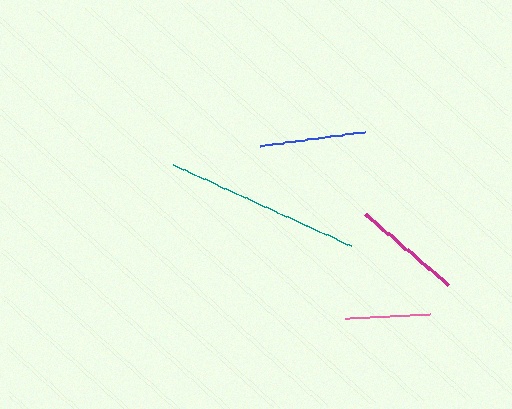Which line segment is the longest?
The teal line is the longest at approximately 196 pixels.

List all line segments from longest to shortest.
From longest to shortest: teal, magenta, blue, pink.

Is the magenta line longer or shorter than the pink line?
The magenta line is longer than the pink line.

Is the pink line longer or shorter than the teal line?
The teal line is longer than the pink line.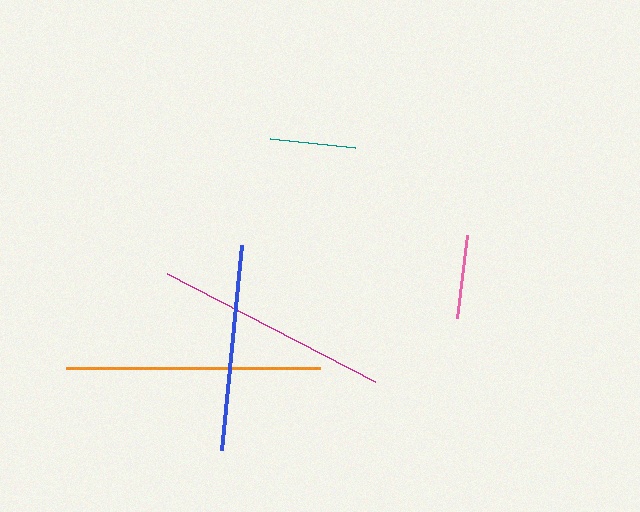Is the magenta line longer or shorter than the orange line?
The orange line is longer than the magenta line.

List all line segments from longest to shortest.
From longest to shortest: orange, magenta, blue, teal, pink.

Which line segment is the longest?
The orange line is the longest at approximately 254 pixels.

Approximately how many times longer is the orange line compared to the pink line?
The orange line is approximately 3.0 times the length of the pink line.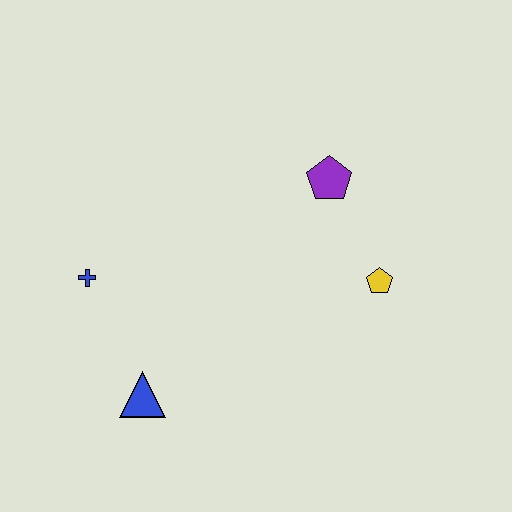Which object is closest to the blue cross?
The blue triangle is closest to the blue cross.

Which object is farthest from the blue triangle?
The purple pentagon is farthest from the blue triangle.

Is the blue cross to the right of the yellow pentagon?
No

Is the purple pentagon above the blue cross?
Yes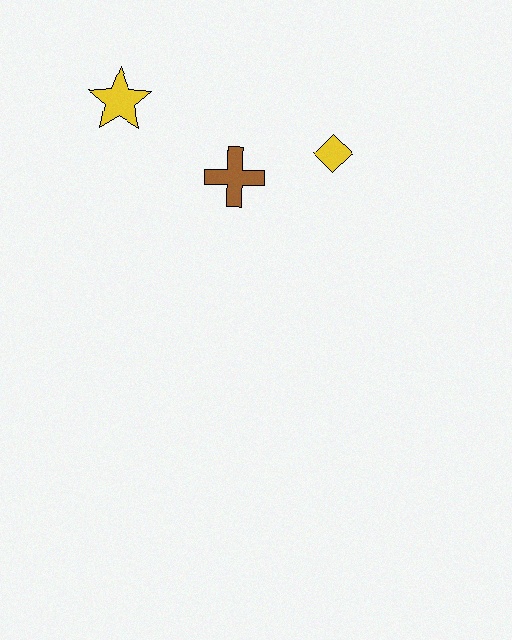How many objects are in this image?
There are 3 objects.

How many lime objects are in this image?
There are no lime objects.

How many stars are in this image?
There is 1 star.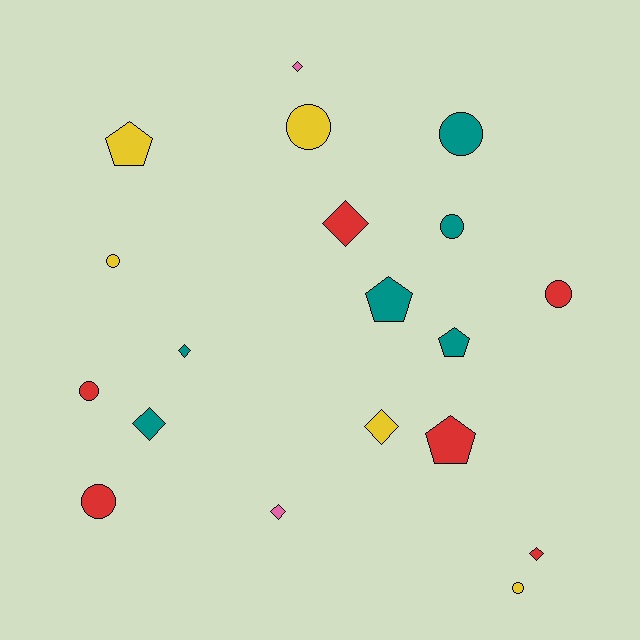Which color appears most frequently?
Teal, with 6 objects.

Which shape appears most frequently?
Circle, with 8 objects.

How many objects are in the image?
There are 19 objects.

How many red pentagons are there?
There is 1 red pentagon.